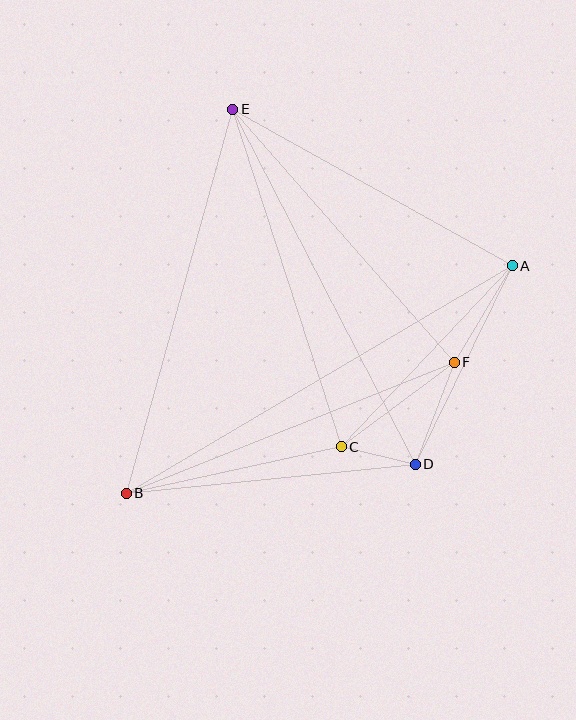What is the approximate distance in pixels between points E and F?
The distance between E and F is approximately 336 pixels.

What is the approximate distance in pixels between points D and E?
The distance between D and E is approximately 399 pixels.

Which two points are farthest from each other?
Points A and B are farthest from each other.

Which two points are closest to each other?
Points C and D are closest to each other.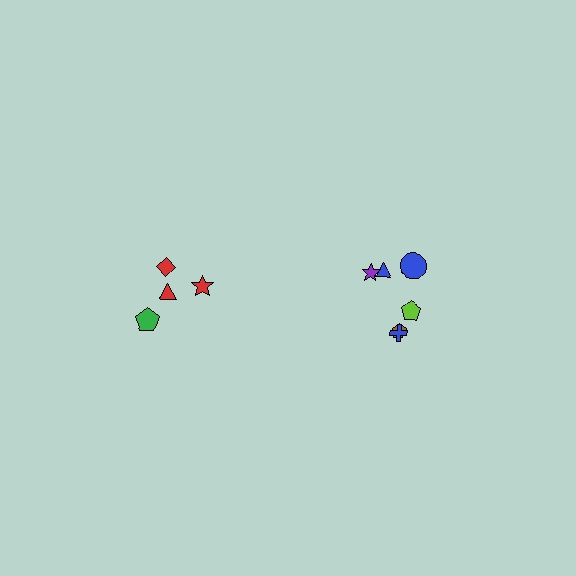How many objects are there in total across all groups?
There are 11 objects.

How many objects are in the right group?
There are 7 objects.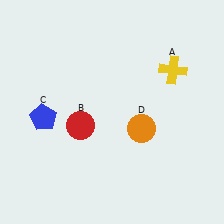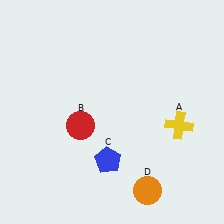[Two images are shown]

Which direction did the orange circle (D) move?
The orange circle (D) moved down.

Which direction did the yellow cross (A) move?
The yellow cross (A) moved down.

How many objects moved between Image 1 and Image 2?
3 objects moved between the two images.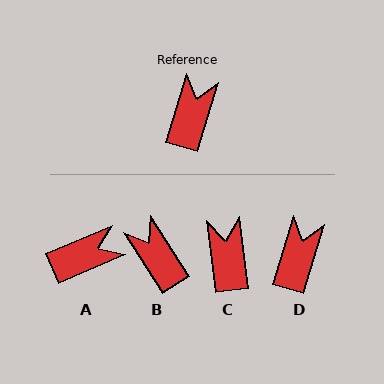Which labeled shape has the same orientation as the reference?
D.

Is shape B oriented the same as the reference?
No, it is off by about 49 degrees.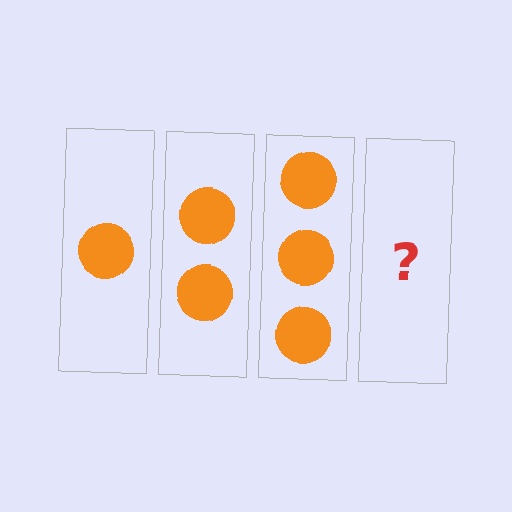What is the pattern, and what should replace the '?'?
The pattern is that each step adds one more circle. The '?' should be 4 circles.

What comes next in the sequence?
The next element should be 4 circles.